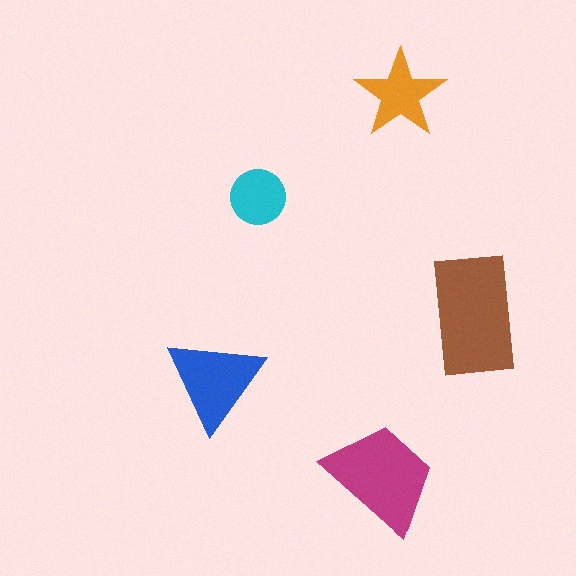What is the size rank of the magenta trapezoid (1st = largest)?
2nd.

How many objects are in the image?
There are 5 objects in the image.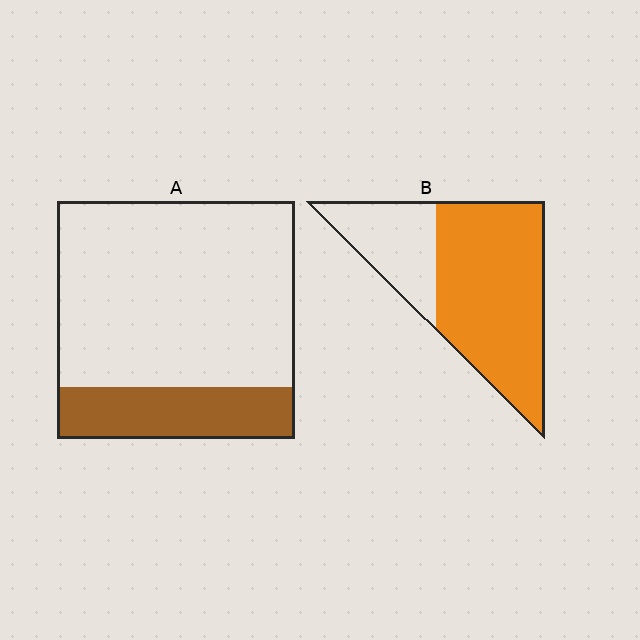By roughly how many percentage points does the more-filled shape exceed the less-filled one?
By roughly 50 percentage points (B over A).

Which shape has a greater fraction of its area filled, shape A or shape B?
Shape B.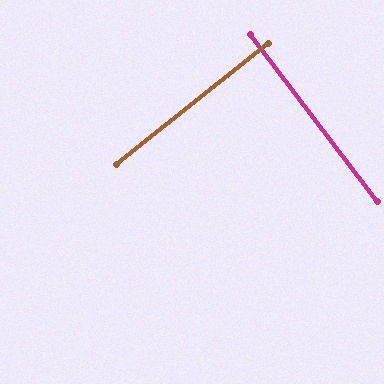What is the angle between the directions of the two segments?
Approximately 89 degrees.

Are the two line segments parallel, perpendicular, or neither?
Perpendicular — they meet at approximately 89°.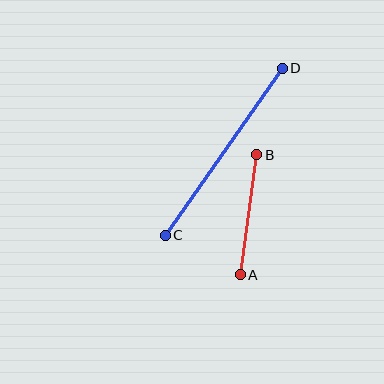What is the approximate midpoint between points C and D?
The midpoint is at approximately (224, 152) pixels.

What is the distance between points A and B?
The distance is approximately 121 pixels.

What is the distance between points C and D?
The distance is approximately 204 pixels.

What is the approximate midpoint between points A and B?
The midpoint is at approximately (249, 215) pixels.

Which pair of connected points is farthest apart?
Points C and D are farthest apart.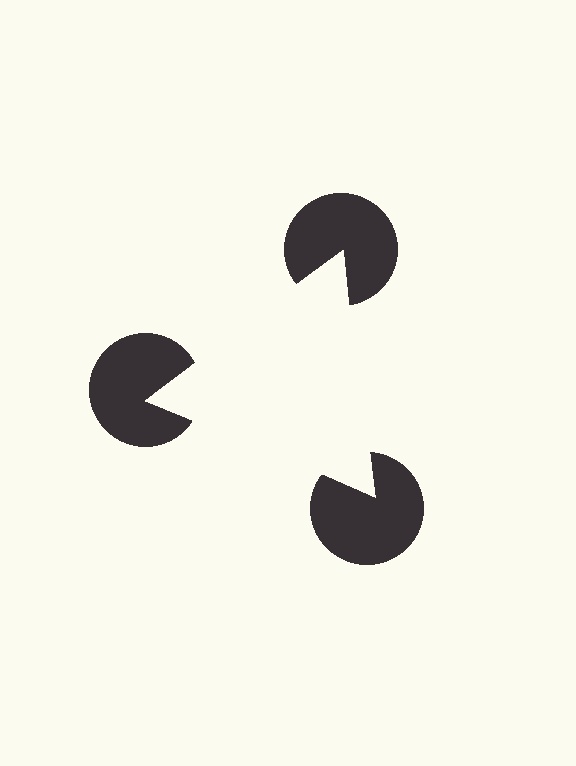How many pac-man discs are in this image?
There are 3 — one at each vertex of the illusory triangle.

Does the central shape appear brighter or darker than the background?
It typically appears slightly brighter than the background, even though no actual brightness change is drawn.